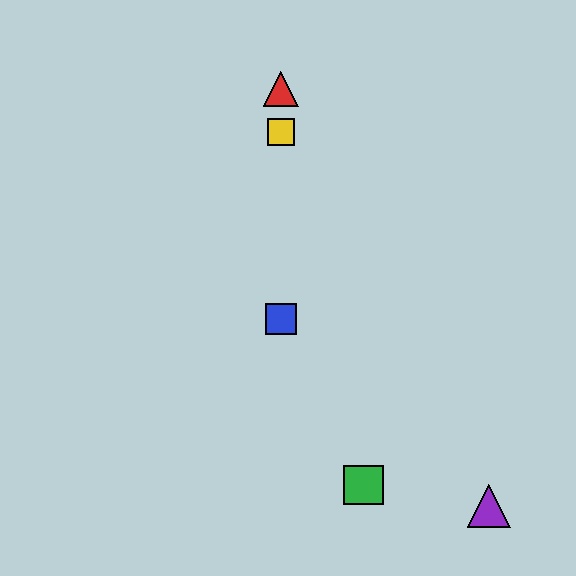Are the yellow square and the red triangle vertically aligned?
Yes, both are at x≈281.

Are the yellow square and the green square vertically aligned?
No, the yellow square is at x≈281 and the green square is at x≈364.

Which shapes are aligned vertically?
The red triangle, the blue square, the yellow square are aligned vertically.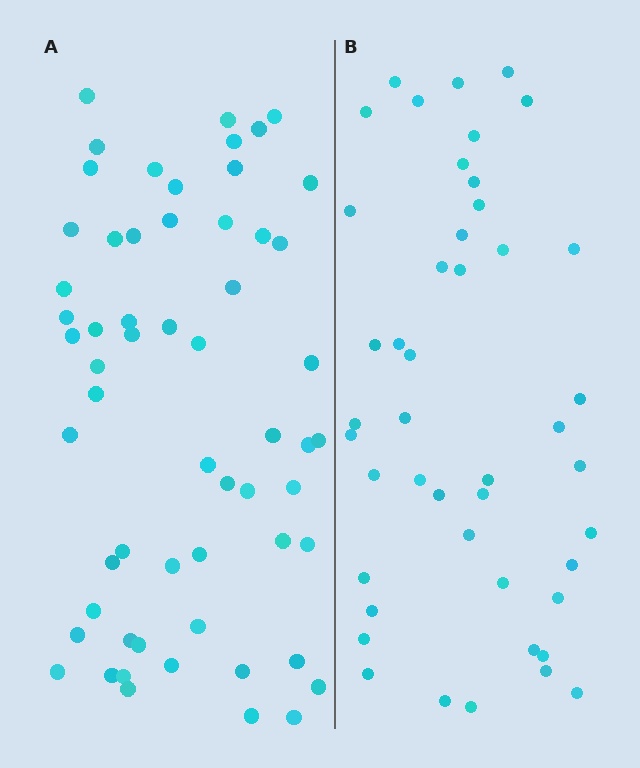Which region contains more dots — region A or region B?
Region A (the left region) has more dots.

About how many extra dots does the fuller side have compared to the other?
Region A has approximately 15 more dots than region B.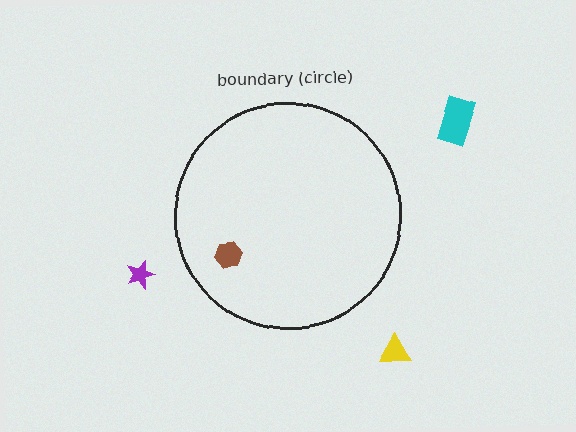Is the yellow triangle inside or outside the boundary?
Outside.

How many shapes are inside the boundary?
1 inside, 3 outside.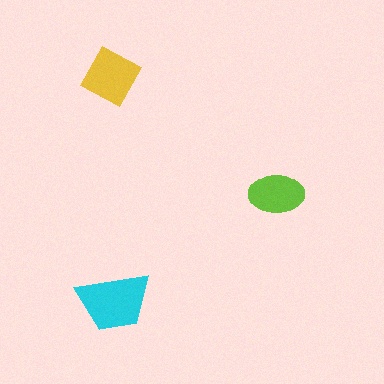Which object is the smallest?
The lime ellipse.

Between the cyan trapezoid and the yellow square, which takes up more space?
The cyan trapezoid.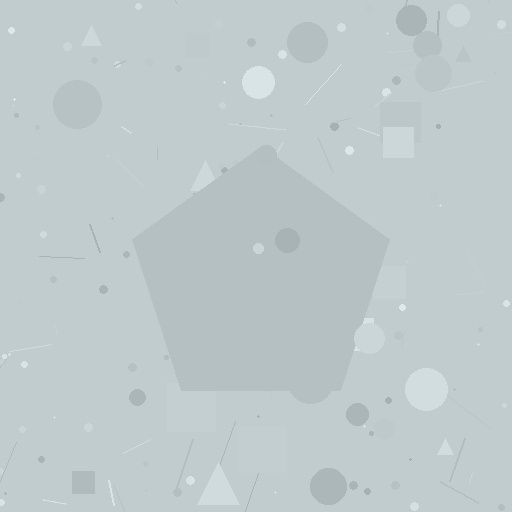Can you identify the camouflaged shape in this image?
The camouflaged shape is a pentagon.